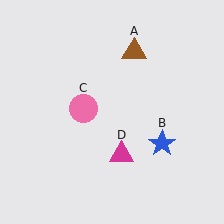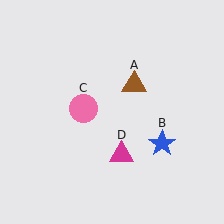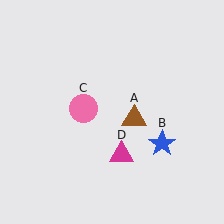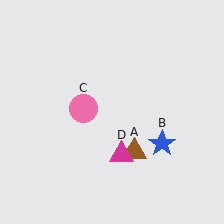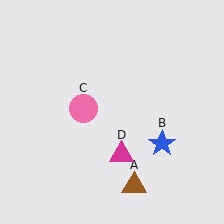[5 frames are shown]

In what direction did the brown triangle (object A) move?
The brown triangle (object A) moved down.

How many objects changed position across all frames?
1 object changed position: brown triangle (object A).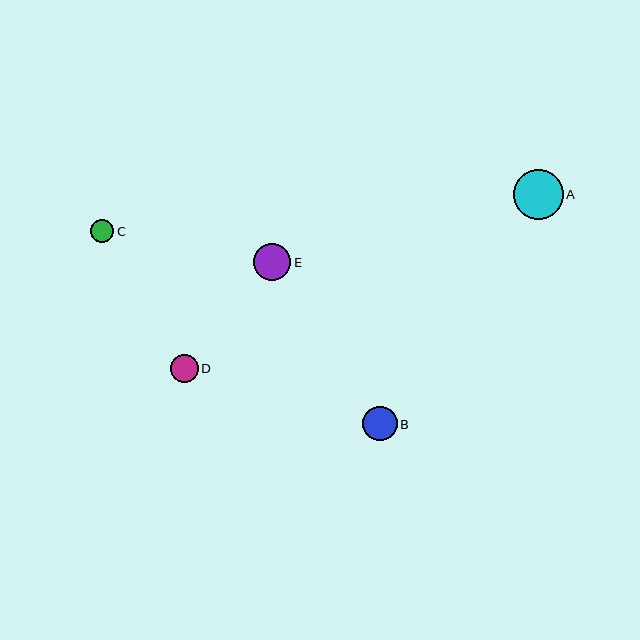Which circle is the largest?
Circle A is the largest with a size of approximately 50 pixels.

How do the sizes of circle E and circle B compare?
Circle E and circle B are approximately the same size.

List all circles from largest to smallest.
From largest to smallest: A, E, B, D, C.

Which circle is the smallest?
Circle C is the smallest with a size of approximately 23 pixels.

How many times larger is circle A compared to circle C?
Circle A is approximately 2.2 times the size of circle C.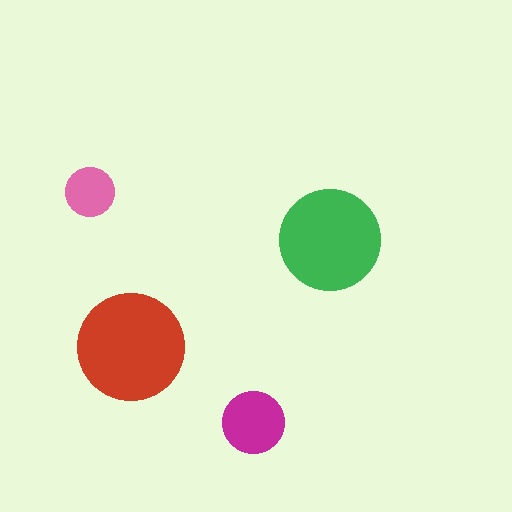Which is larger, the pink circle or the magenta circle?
The magenta one.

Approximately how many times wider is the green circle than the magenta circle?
About 1.5 times wider.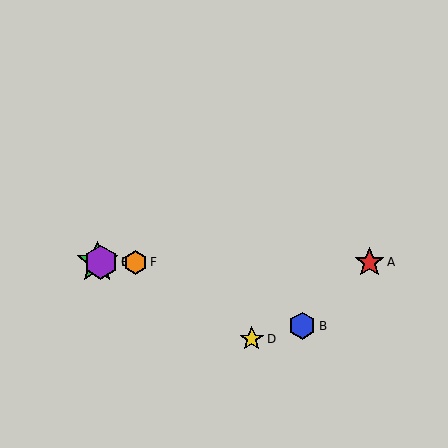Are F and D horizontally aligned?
No, F is at y≈262 and D is at y≈339.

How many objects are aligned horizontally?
4 objects (A, C, E, F) are aligned horizontally.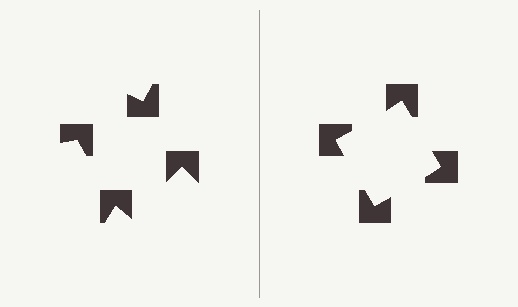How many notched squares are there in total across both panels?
8 — 4 on each side.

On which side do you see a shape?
An illusory square appears on the right side. On the left side the wedge cuts are rotated, so no coherent shape forms.